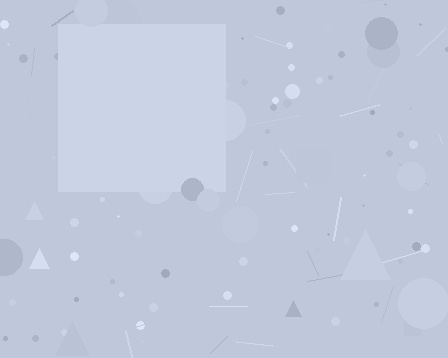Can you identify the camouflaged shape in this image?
The camouflaged shape is a square.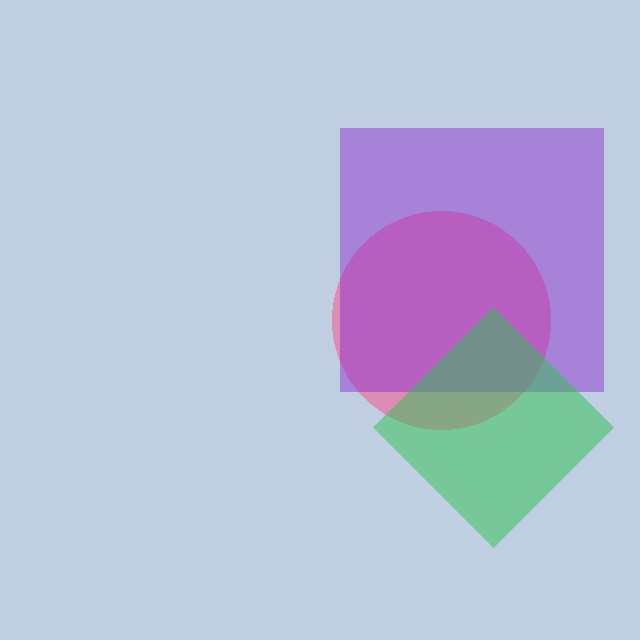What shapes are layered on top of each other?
The layered shapes are: a pink circle, a purple square, a green diamond.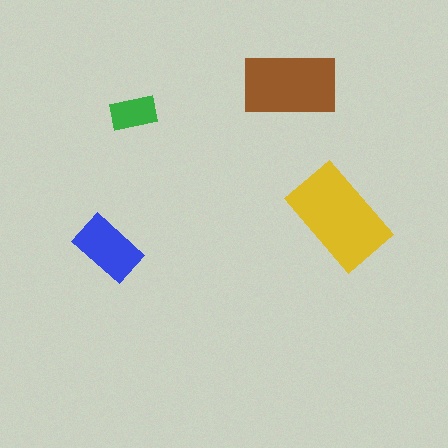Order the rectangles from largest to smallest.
the yellow one, the brown one, the blue one, the green one.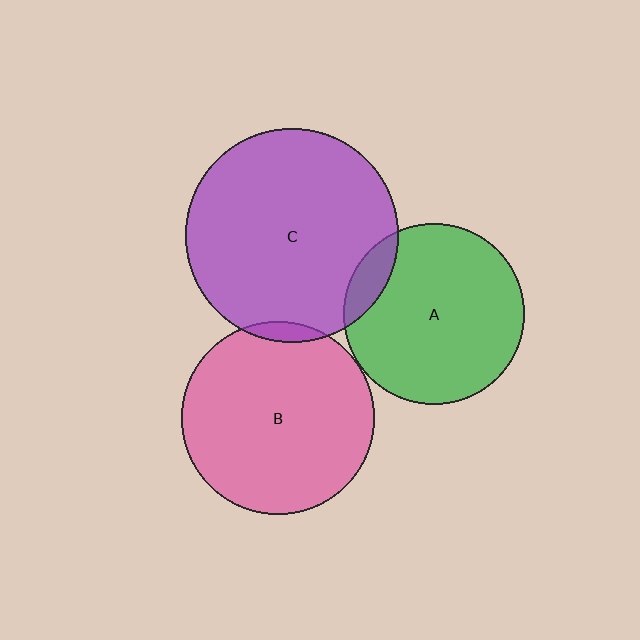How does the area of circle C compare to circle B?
Approximately 1.2 times.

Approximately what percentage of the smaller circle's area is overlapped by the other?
Approximately 5%.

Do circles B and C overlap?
Yes.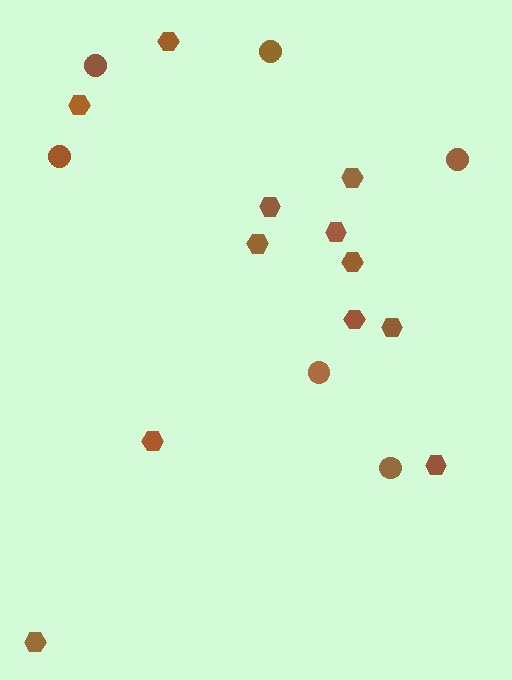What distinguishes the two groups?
There are 2 groups: one group of circles (6) and one group of hexagons (12).